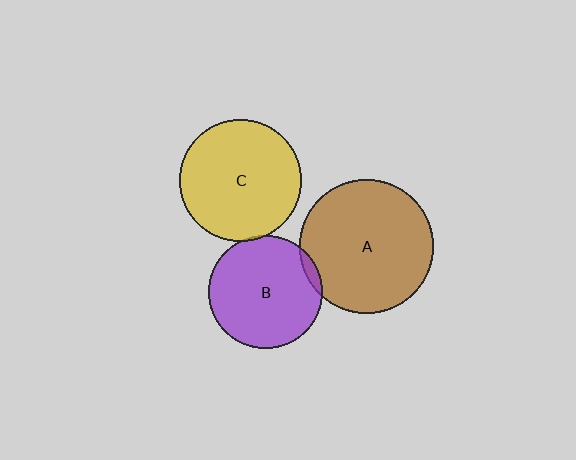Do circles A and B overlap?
Yes.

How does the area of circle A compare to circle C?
Approximately 1.2 times.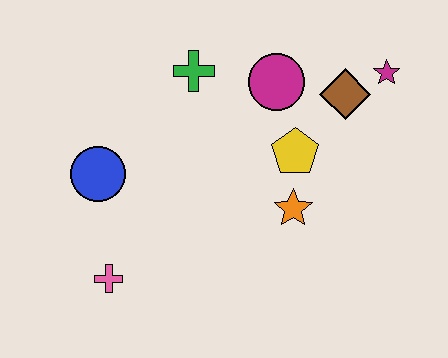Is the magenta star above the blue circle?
Yes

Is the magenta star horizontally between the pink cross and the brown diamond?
No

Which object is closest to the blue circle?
The pink cross is closest to the blue circle.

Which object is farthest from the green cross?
The pink cross is farthest from the green cross.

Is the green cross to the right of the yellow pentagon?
No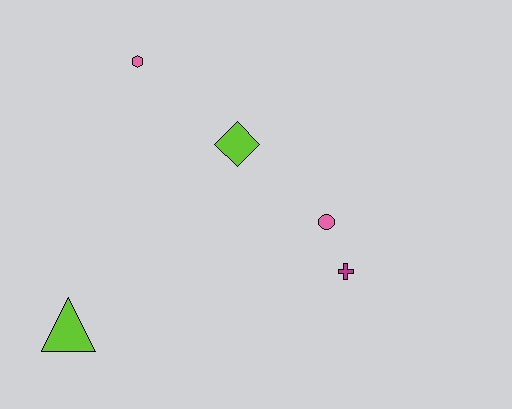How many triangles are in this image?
There is 1 triangle.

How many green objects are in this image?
There are no green objects.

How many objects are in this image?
There are 5 objects.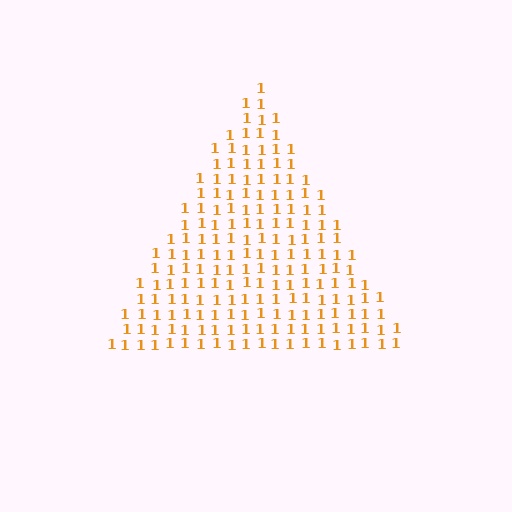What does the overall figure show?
The overall figure shows a triangle.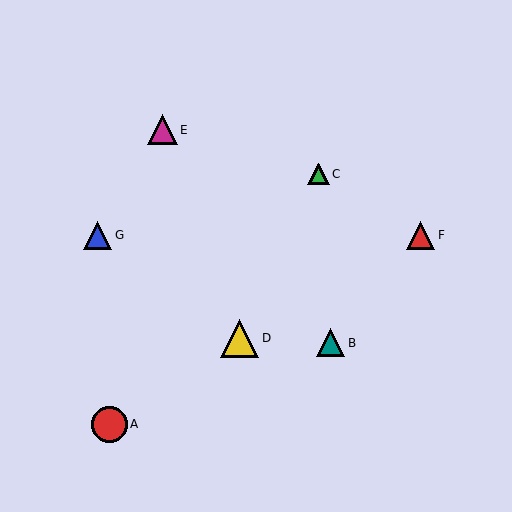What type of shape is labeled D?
Shape D is a yellow triangle.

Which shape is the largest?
The yellow triangle (labeled D) is the largest.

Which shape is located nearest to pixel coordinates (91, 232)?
The blue triangle (labeled G) at (98, 235) is nearest to that location.